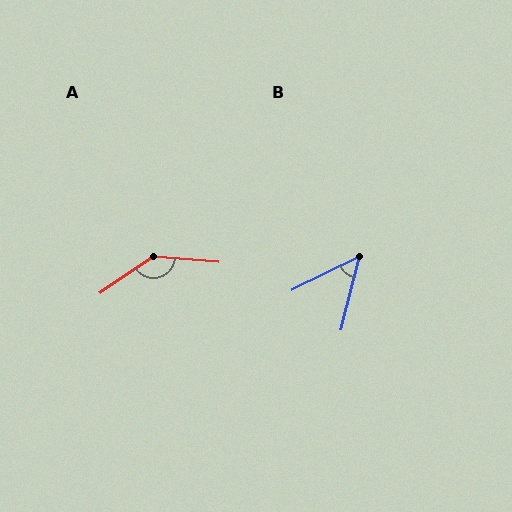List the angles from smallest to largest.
B (50°), A (141°).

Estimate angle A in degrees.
Approximately 141 degrees.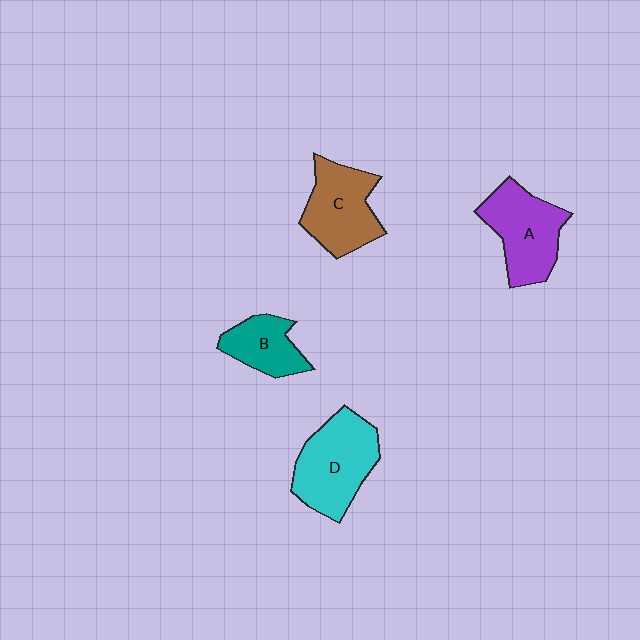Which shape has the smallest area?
Shape B (teal).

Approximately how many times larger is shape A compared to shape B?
Approximately 1.5 times.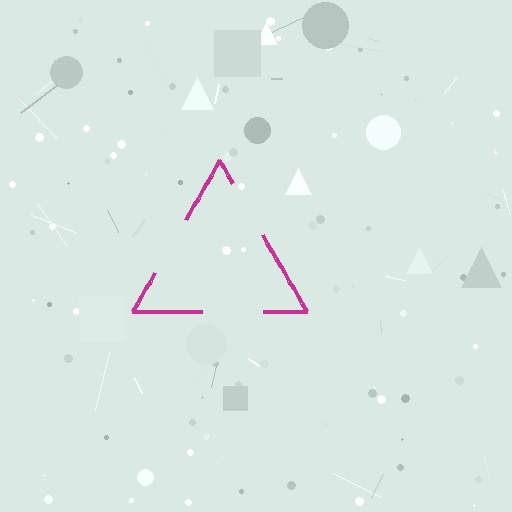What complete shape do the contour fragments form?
The contour fragments form a triangle.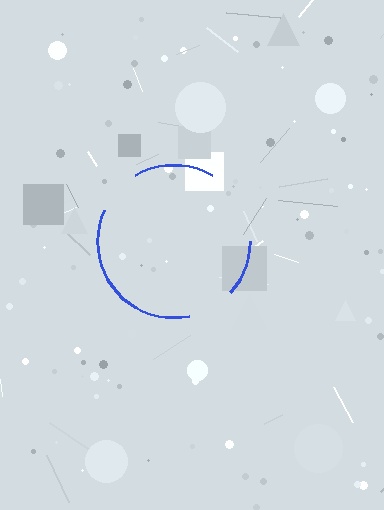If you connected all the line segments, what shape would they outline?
They would outline a circle.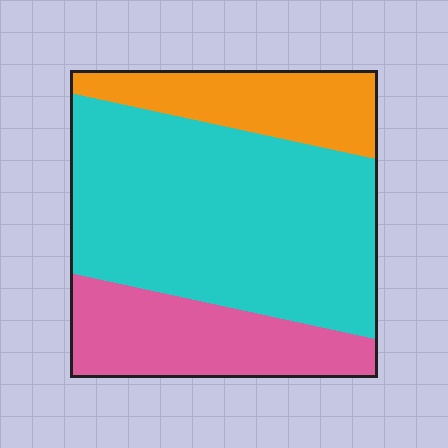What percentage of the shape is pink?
Pink takes up about one quarter (1/4) of the shape.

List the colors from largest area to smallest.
From largest to smallest: cyan, pink, orange.